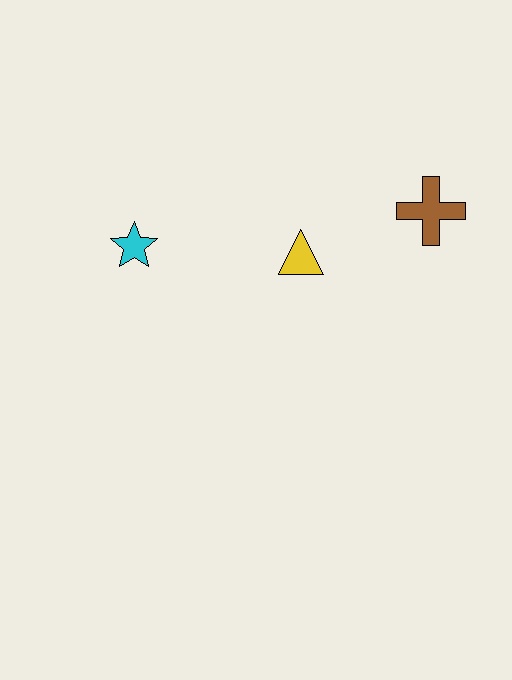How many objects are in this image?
There are 3 objects.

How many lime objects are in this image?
There are no lime objects.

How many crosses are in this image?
There is 1 cross.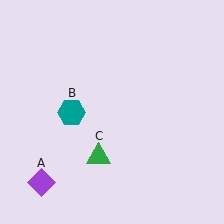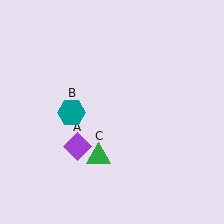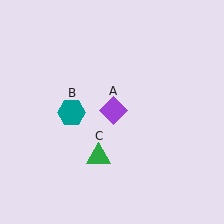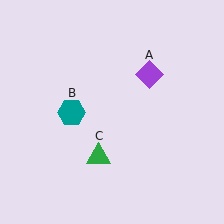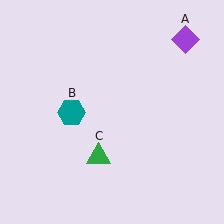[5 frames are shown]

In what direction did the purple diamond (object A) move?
The purple diamond (object A) moved up and to the right.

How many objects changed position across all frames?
1 object changed position: purple diamond (object A).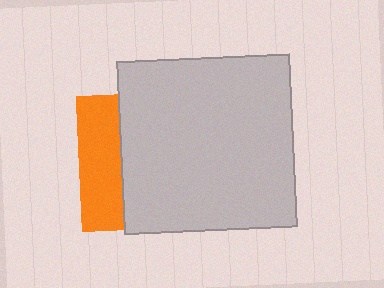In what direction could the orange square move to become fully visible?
The orange square could move left. That would shift it out from behind the light gray square entirely.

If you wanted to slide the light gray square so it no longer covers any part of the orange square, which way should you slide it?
Slide it right — that is the most direct way to separate the two shapes.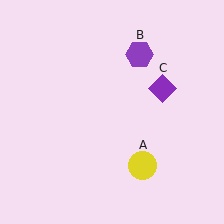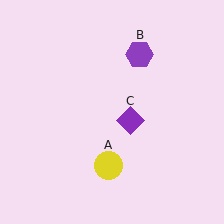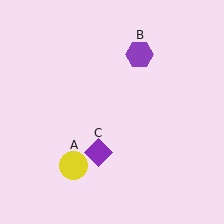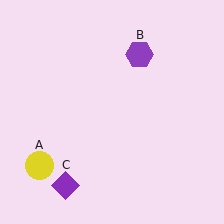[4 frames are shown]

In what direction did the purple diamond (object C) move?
The purple diamond (object C) moved down and to the left.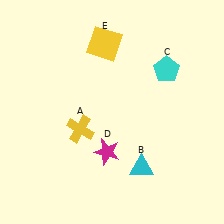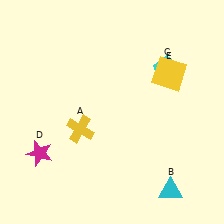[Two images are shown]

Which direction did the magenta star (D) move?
The magenta star (D) moved left.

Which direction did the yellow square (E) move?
The yellow square (E) moved right.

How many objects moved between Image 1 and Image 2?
3 objects moved between the two images.